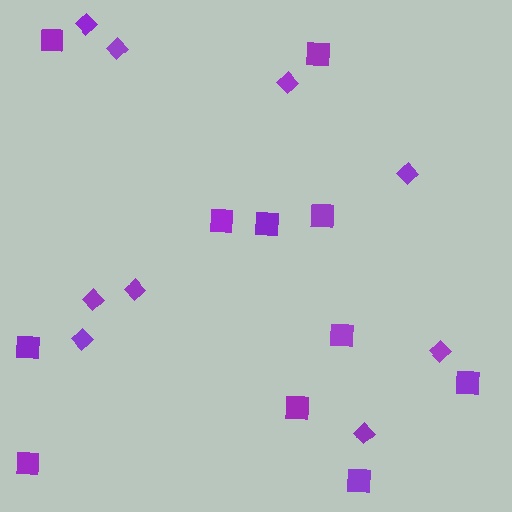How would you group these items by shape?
There are 2 groups: one group of squares (11) and one group of diamonds (9).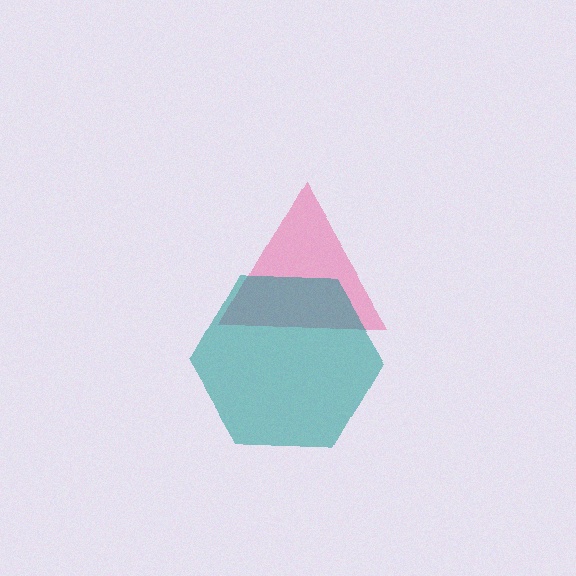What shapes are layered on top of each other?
The layered shapes are: a pink triangle, a teal hexagon.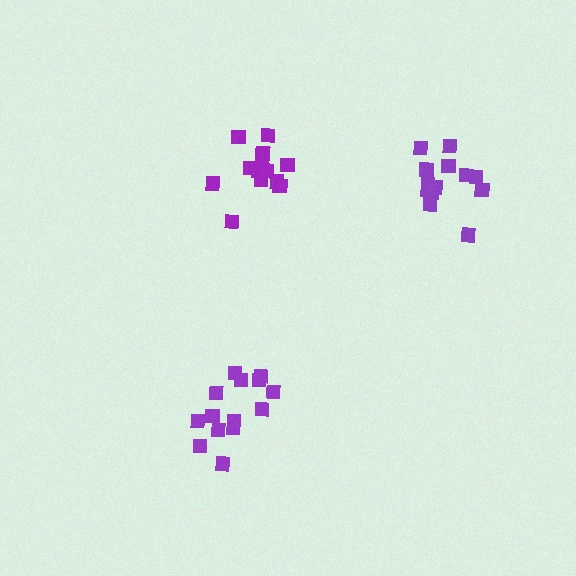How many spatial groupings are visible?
There are 3 spatial groupings.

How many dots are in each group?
Group 1: 13 dots, Group 2: 14 dots, Group 3: 14 dots (41 total).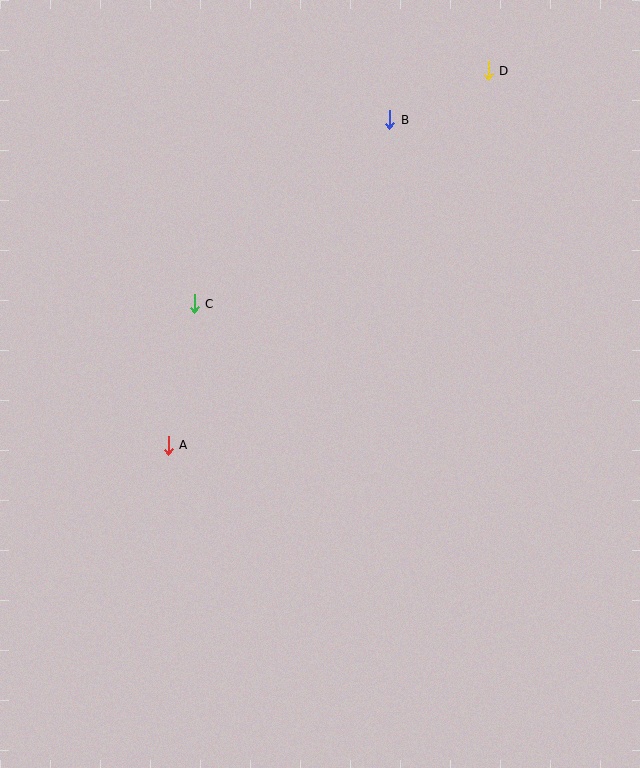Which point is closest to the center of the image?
Point C at (194, 304) is closest to the center.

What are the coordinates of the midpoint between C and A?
The midpoint between C and A is at (181, 375).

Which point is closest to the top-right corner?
Point D is closest to the top-right corner.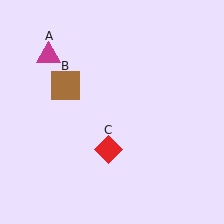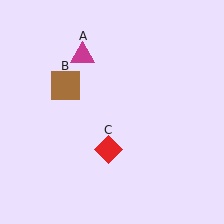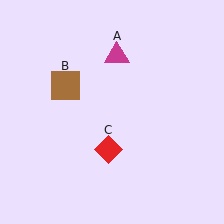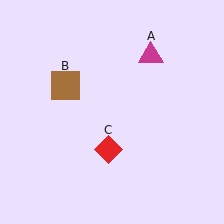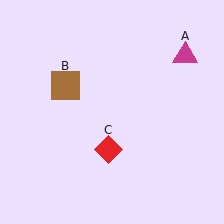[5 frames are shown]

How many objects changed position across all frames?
1 object changed position: magenta triangle (object A).